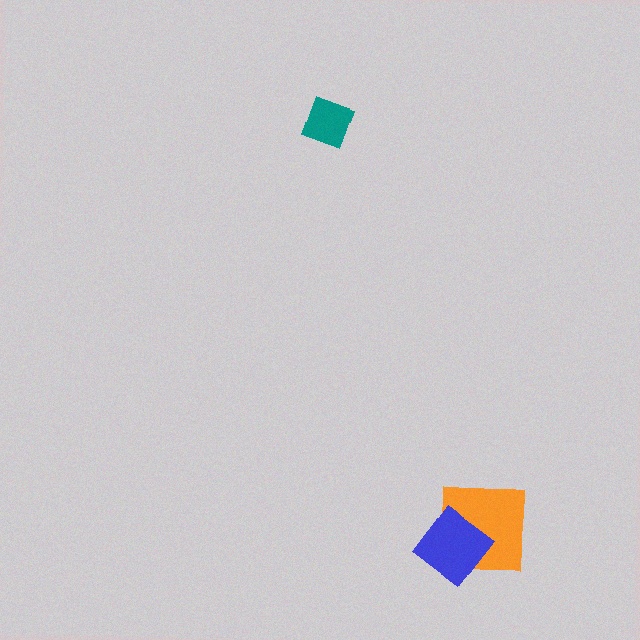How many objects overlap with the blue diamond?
1 object overlaps with the blue diamond.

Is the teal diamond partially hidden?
No, no other shape covers it.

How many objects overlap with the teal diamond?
0 objects overlap with the teal diamond.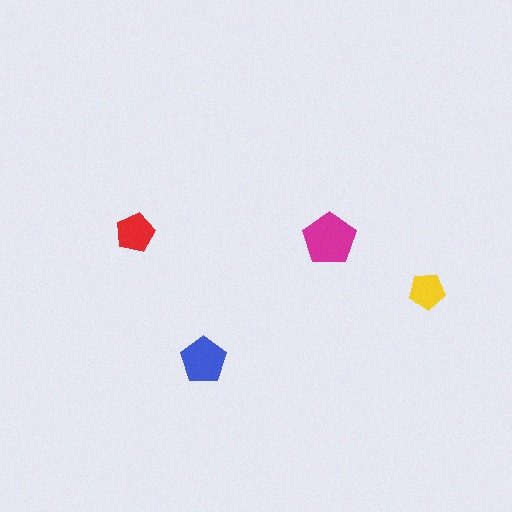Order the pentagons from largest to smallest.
the magenta one, the blue one, the red one, the yellow one.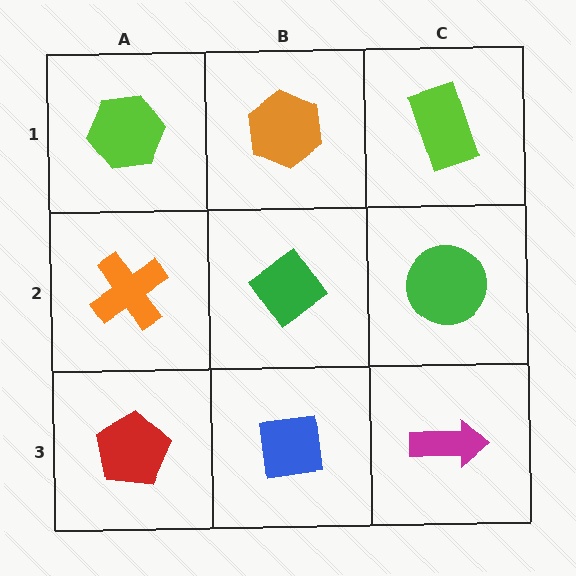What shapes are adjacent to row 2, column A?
A lime hexagon (row 1, column A), a red pentagon (row 3, column A), a green diamond (row 2, column B).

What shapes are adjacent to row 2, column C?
A lime rectangle (row 1, column C), a magenta arrow (row 3, column C), a green diamond (row 2, column B).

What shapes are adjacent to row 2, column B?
An orange hexagon (row 1, column B), a blue square (row 3, column B), an orange cross (row 2, column A), a green circle (row 2, column C).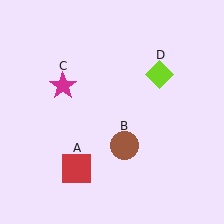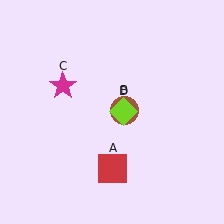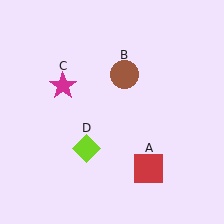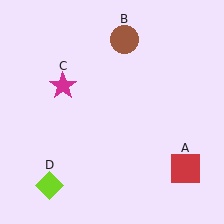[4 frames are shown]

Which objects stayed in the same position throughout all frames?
Magenta star (object C) remained stationary.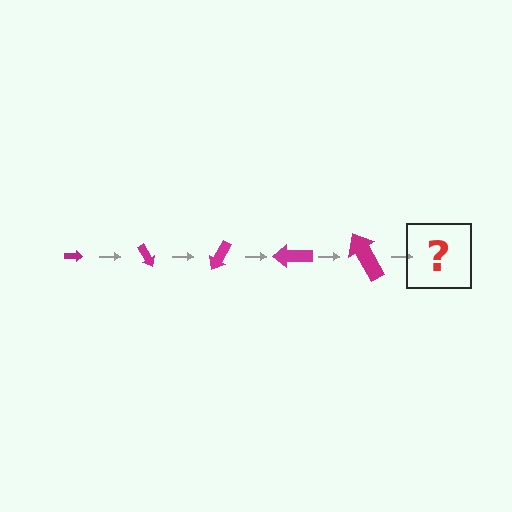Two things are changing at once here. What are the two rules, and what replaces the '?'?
The two rules are that the arrow grows larger each step and it rotates 60 degrees each step. The '?' should be an arrow, larger than the previous one and rotated 300 degrees from the start.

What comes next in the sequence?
The next element should be an arrow, larger than the previous one and rotated 300 degrees from the start.